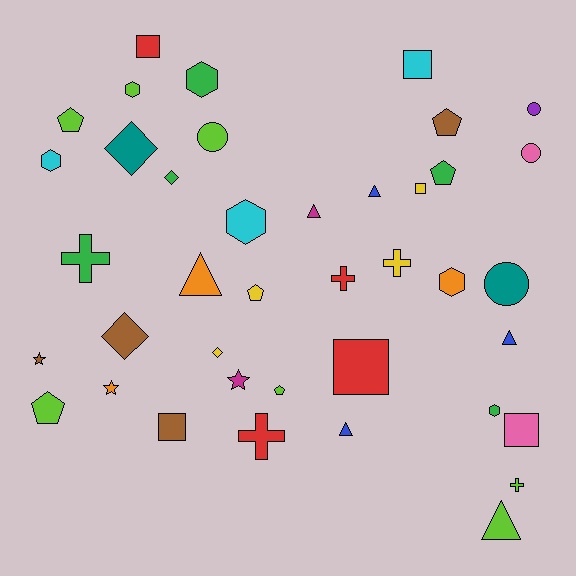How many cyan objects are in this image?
There are 3 cyan objects.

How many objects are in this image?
There are 40 objects.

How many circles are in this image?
There are 4 circles.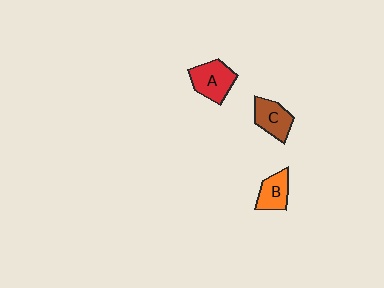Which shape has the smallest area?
Shape B (orange).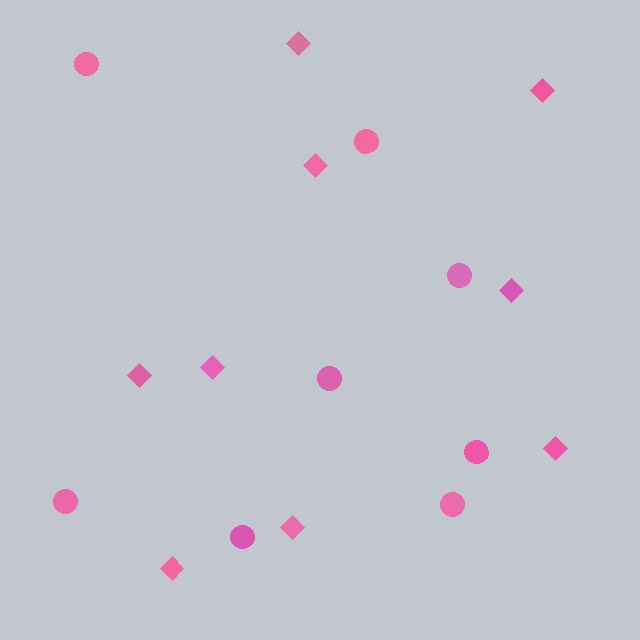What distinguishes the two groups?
There are 2 groups: one group of circles (8) and one group of diamonds (9).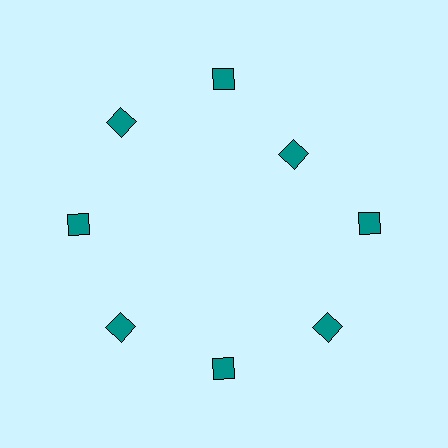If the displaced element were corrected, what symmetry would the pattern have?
It would have 8-fold rotational symmetry — the pattern would map onto itself every 45 degrees.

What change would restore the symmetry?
The symmetry would be restored by moving it outward, back onto the ring so that all 8 diamonds sit at equal angles and equal distance from the center.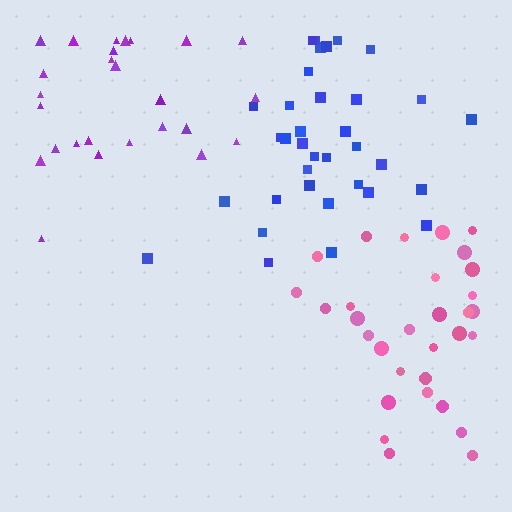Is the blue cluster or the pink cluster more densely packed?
Pink.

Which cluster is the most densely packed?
Pink.